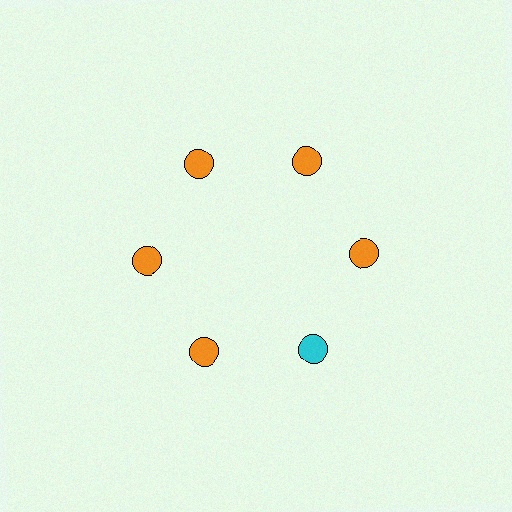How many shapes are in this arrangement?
There are 6 shapes arranged in a ring pattern.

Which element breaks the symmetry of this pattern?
The cyan circle at roughly the 5 o'clock position breaks the symmetry. All other shapes are orange circles.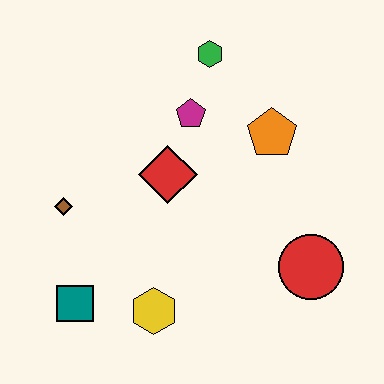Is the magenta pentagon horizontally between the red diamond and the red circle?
Yes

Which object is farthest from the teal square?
The green hexagon is farthest from the teal square.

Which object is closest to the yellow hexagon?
The teal square is closest to the yellow hexagon.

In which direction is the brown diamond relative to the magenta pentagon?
The brown diamond is to the left of the magenta pentagon.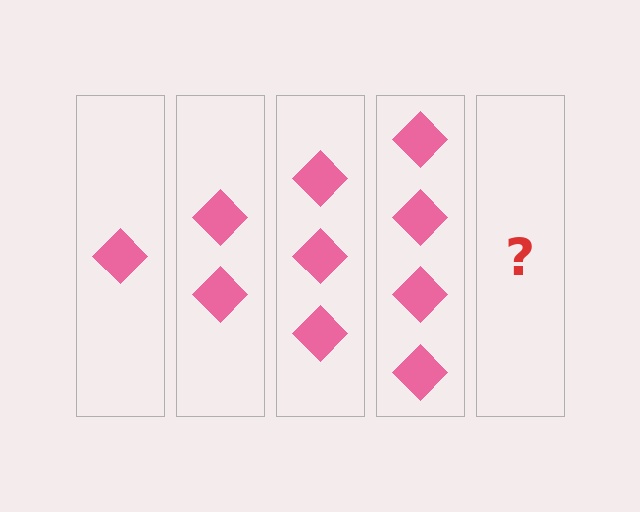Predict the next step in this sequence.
The next step is 5 diamonds.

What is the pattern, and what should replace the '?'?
The pattern is that each step adds one more diamond. The '?' should be 5 diamonds.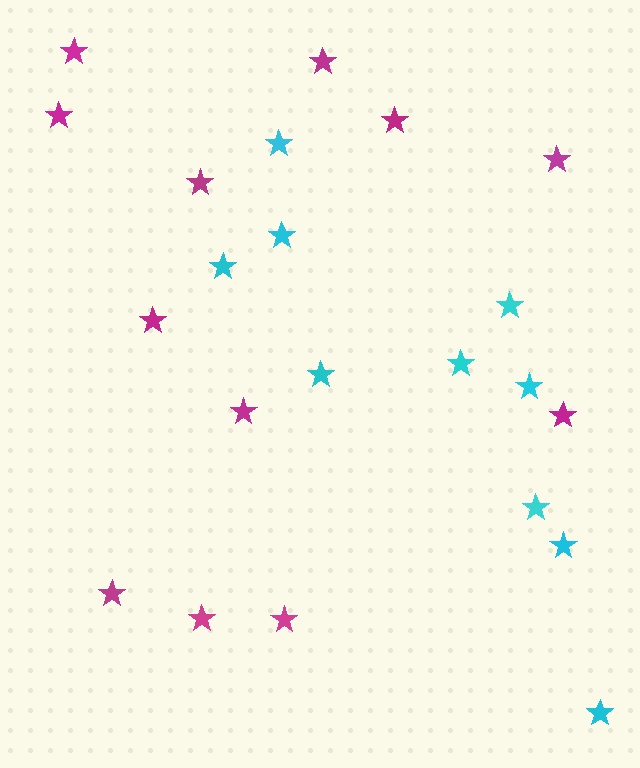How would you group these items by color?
There are 2 groups: one group of magenta stars (12) and one group of cyan stars (10).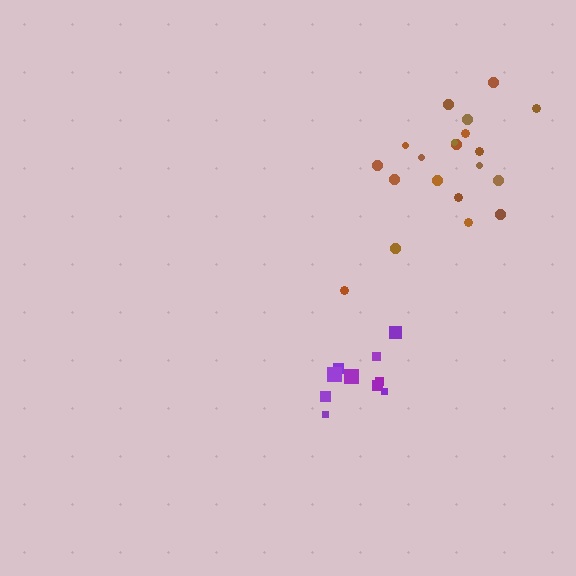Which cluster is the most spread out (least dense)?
Brown.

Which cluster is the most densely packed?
Purple.